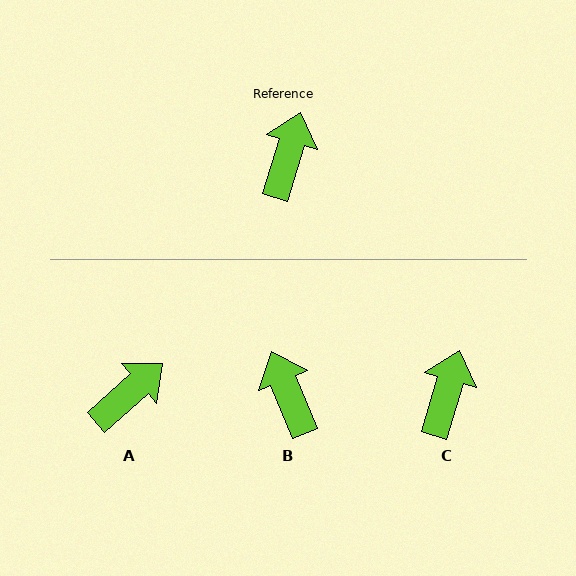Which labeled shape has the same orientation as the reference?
C.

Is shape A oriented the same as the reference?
No, it is off by about 32 degrees.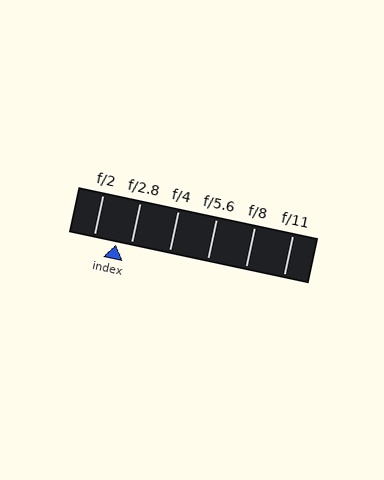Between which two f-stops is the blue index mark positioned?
The index mark is between f/2 and f/2.8.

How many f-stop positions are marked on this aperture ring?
There are 6 f-stop positions marked.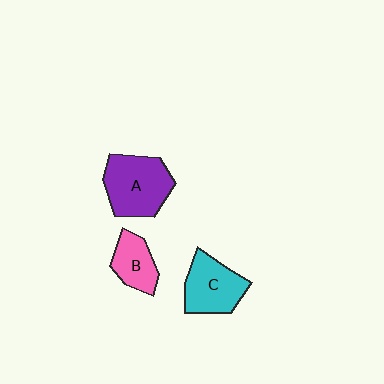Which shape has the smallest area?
Shape B (pink).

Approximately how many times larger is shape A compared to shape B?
Approximately 1.8 times.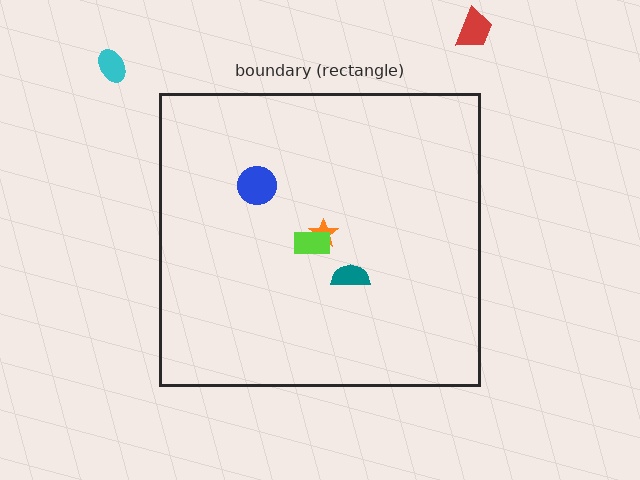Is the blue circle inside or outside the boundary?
Inside.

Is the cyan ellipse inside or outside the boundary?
Outside.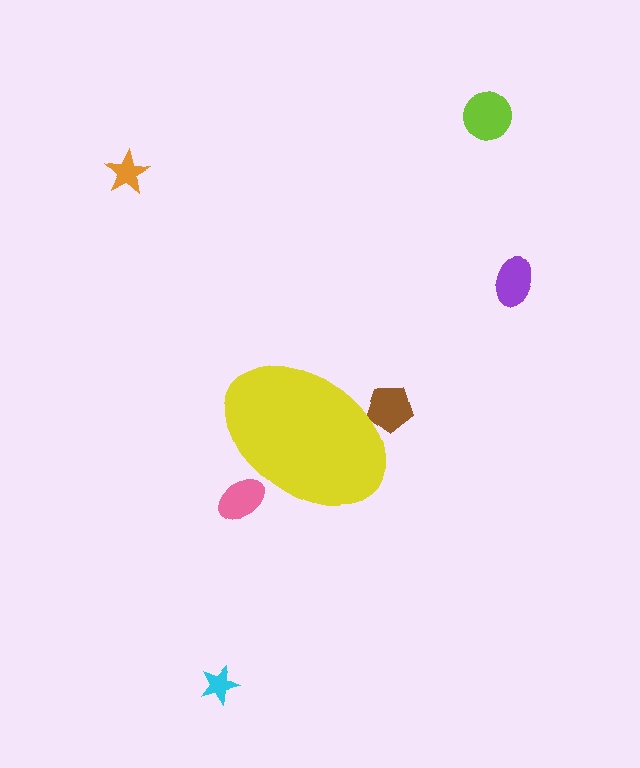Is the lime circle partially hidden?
No, the lime circle is fully visible.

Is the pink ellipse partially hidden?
Yes, the pink ellipse is partially hidden behind the yellow ellipse.